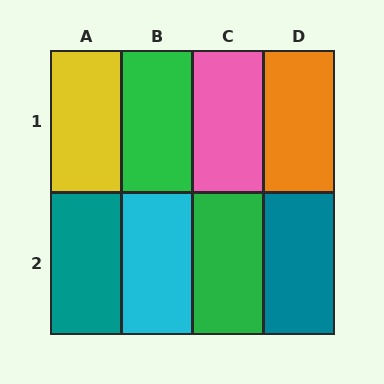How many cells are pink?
1 cell is pink.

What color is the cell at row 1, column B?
Green.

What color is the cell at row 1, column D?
Orange.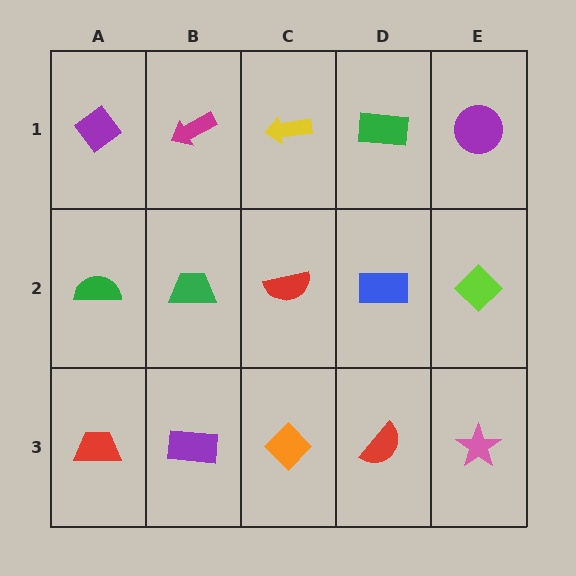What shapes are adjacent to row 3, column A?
A green semicircle (row 2, column A), a purple rectangle (row 3, column B).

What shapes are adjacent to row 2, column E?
A purple circle (row 1, column E), a pink star (row 3, column E), a blue rectangle (row 2, column D).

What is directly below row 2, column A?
A red trapezoid.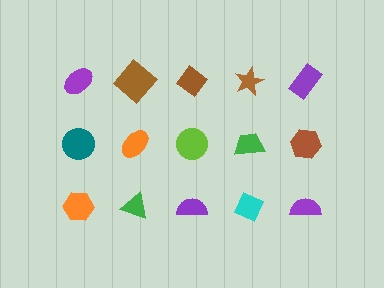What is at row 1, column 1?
A purple ellipse.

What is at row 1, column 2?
A brown diamond.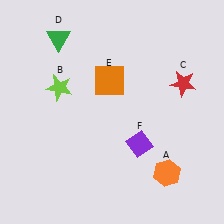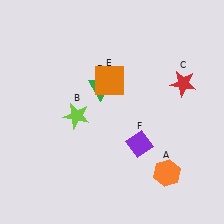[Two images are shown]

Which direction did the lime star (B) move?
The lime star (B) moved down.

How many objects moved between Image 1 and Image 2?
2 objects moved between the two images.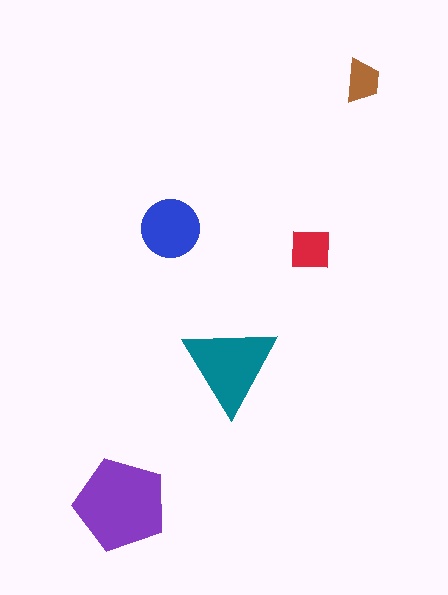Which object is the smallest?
The brown trapezoid.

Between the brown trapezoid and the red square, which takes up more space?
The red square.